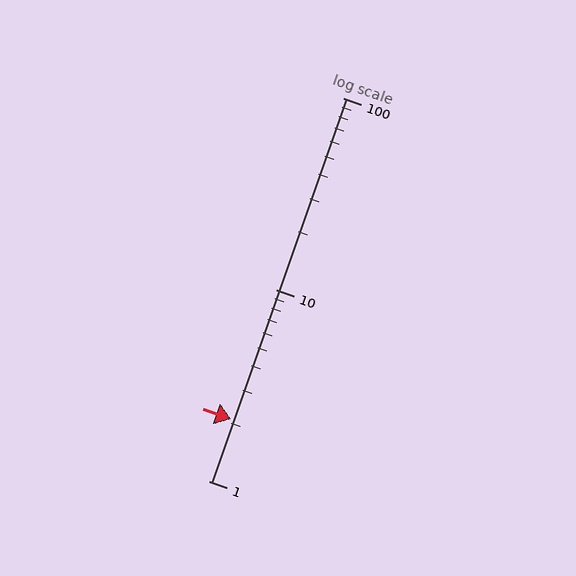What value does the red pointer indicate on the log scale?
The pointer indicates approximately 2.1.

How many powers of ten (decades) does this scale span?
The scale spans 2 decades, from 1 to 100.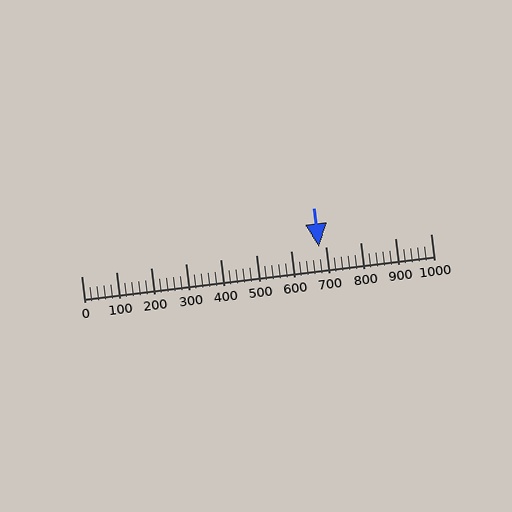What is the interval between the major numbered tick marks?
The major tick marks are spaced 100 units apart.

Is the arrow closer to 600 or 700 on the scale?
The arrow is closer to 700.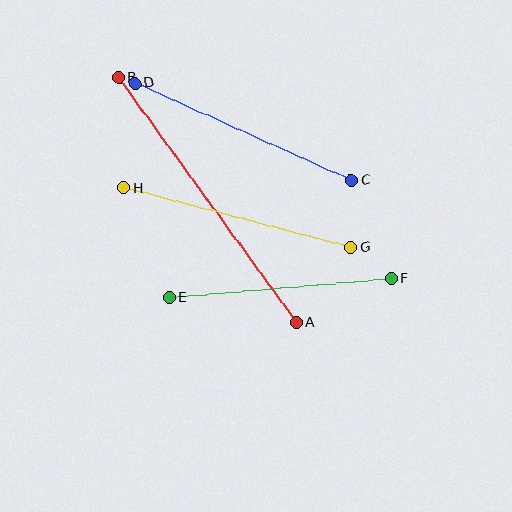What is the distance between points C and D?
The distance is approximately 238 pixels.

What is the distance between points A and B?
The distance is approximately 303 pixels.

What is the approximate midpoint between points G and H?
The midpoint is at approximately (237, 218) pixels.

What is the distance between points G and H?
The distance is approximately 235 pixels.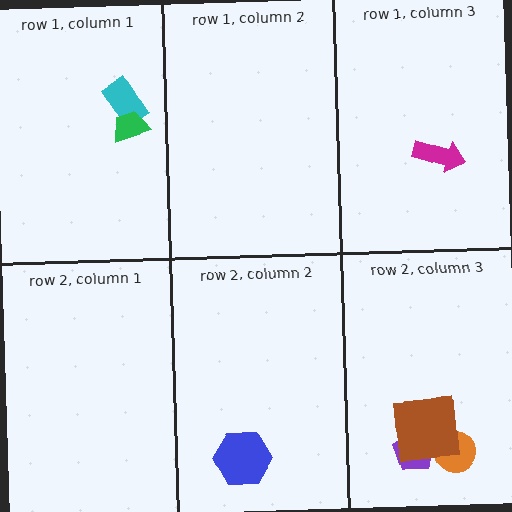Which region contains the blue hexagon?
The row 2, column 2 region.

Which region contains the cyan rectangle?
The row 1, column 1 region.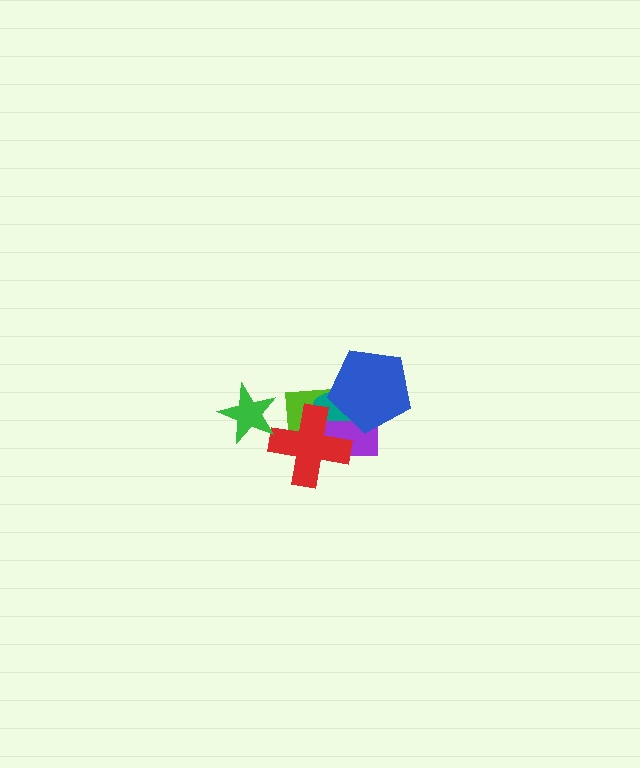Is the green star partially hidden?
No, no other shape covers it.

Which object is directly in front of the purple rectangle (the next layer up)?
The red cross is directly in front of the purple rectangle.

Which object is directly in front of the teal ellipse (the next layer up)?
The purple rectangle is directly in front of the teal ellipse.